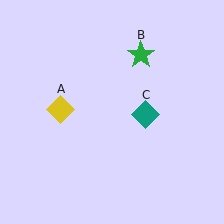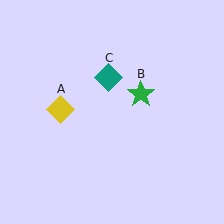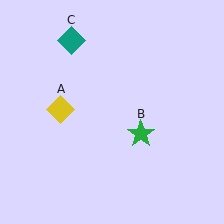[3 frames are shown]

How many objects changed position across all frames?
2 objects changed position: green star (object B), teal diamond (object C).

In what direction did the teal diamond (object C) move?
The teal diamond (object C) moved up and to the left.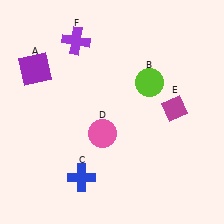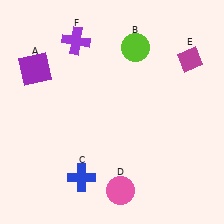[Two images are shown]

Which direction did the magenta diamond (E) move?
The magenta diamond (E) moved up.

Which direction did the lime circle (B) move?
The lime circle (B) moved up.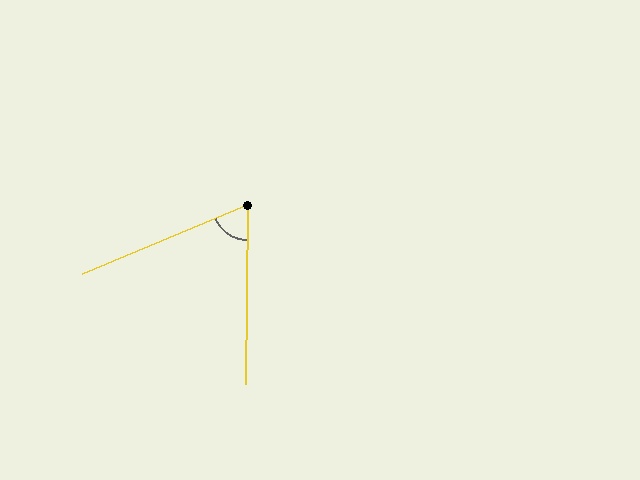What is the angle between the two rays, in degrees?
Approximately 67 degrees.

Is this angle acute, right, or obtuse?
It is acute.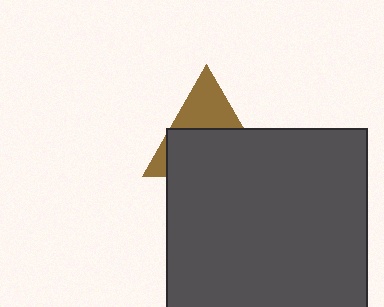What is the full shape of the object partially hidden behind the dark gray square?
The partially hidden object is a brown triangle.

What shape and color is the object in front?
The object in front is a dark gray square.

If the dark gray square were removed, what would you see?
You would see the complete brown triangle.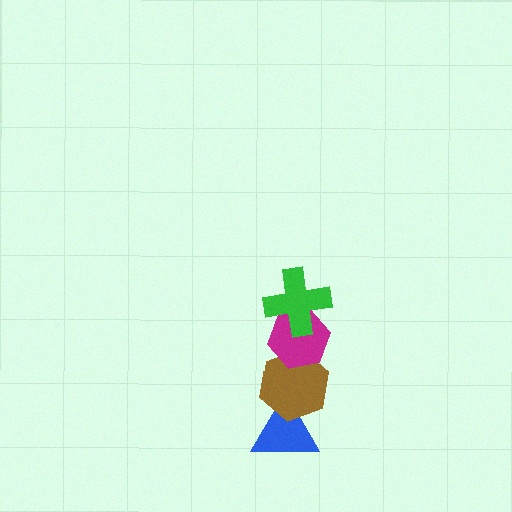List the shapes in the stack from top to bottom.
From top to bottom: the green cross, the magenta hexagon, the brown hexagon, the blue triangle.